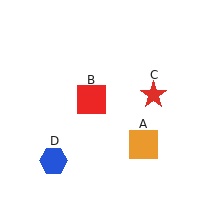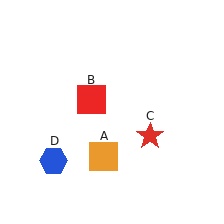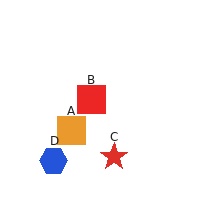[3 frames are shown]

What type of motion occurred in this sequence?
The orange square (object A), red star (object C) rotated clockwise around the center of the scene.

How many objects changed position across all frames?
2 objects changed position: orange square (object A), red star (object C).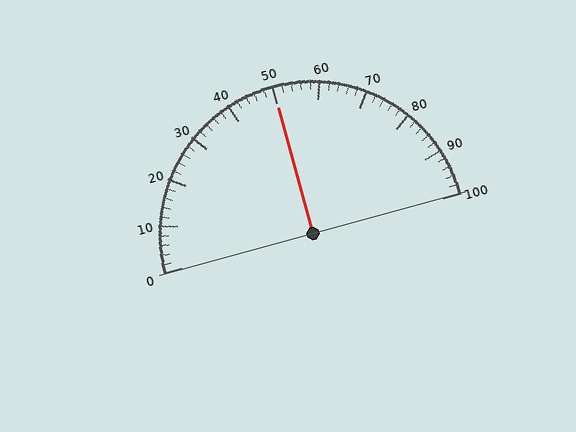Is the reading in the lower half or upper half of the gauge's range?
The reading is in the upper half of the range (0 to 100).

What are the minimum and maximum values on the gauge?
The gauge ranges from 0 to 100.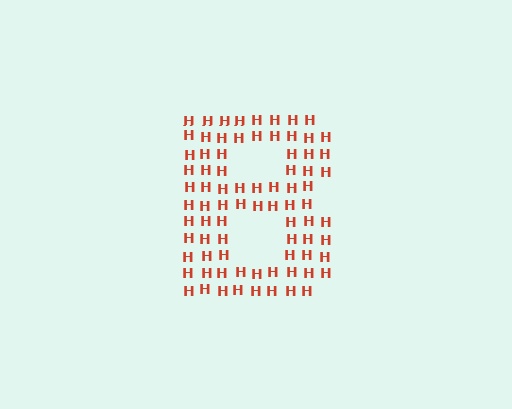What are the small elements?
The small elements are letter H's.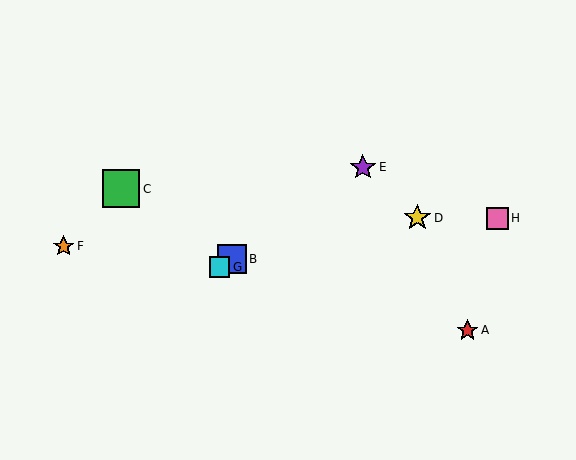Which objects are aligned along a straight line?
Objects B, E, G are aligned along a straight line.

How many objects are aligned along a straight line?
3 objects (B, E, G) are aligned along a straight line.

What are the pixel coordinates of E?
Object E is at (363, 167).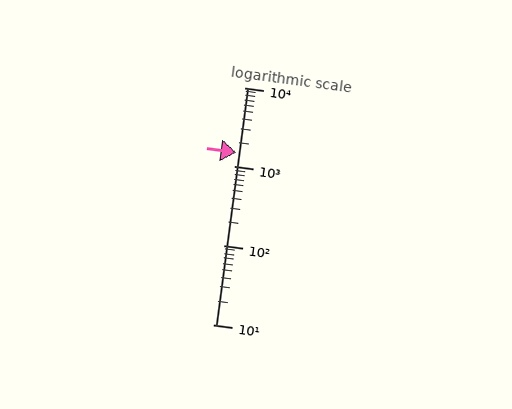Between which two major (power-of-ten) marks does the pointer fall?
The pointer is between 1000 and 10000.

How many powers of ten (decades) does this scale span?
The scale spans 3 decades, from 10 to 10000.